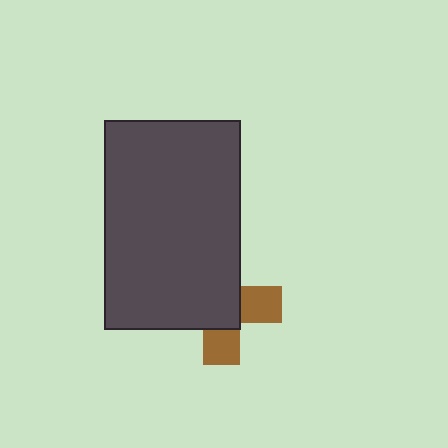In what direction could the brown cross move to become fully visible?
The brown cross could move toward the lower-right. That would shift it out from behind the dark gray rectangle entirely.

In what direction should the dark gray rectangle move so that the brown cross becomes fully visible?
The dark gray rectangle should move toward the upper-left. That is the shortest direction to clear the overlap and leave the brown cross fully visible.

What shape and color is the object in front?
The object in front is a dark gray rectangle.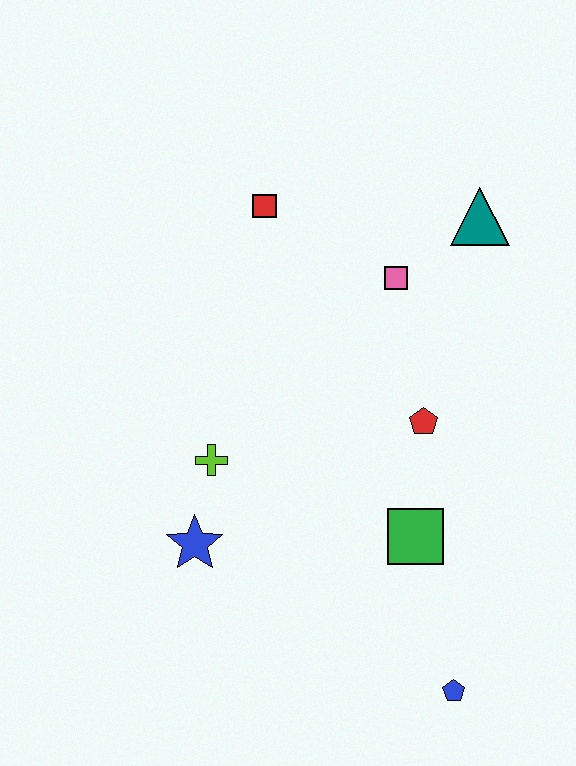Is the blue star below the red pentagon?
Yes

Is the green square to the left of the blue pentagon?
Yes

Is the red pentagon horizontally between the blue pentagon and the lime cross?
Yes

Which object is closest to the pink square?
The teal triangle is closest to the pink square.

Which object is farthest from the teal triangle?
The blue pentagon is farthest from the teal triangle.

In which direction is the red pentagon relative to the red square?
The red pentagon is below the red square.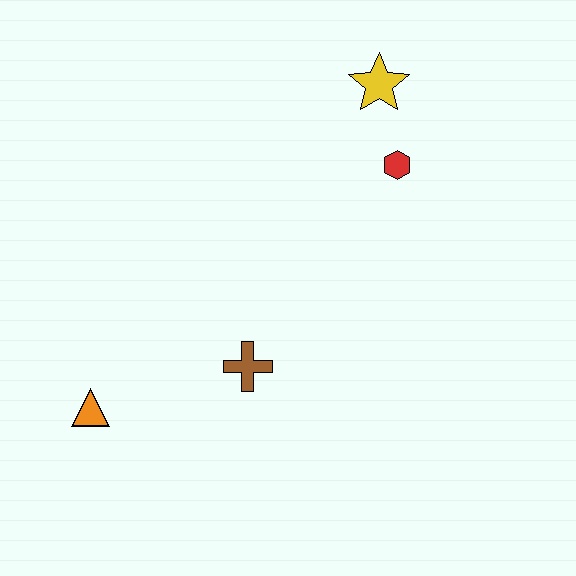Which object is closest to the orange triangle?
The brown cross is closest to the orange triangle.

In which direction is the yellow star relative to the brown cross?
The yellow star is above the brown cross.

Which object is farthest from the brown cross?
The yellow star is farthest from the brown cross.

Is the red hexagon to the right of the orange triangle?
Yes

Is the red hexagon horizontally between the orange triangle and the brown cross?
No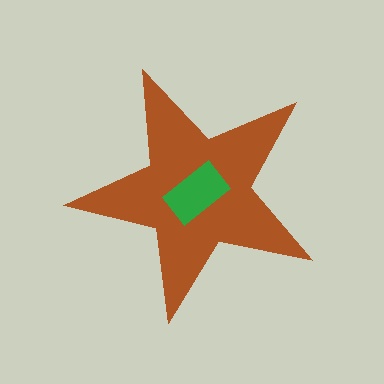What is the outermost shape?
The brown star.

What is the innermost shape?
The green rectangle.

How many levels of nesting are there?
2.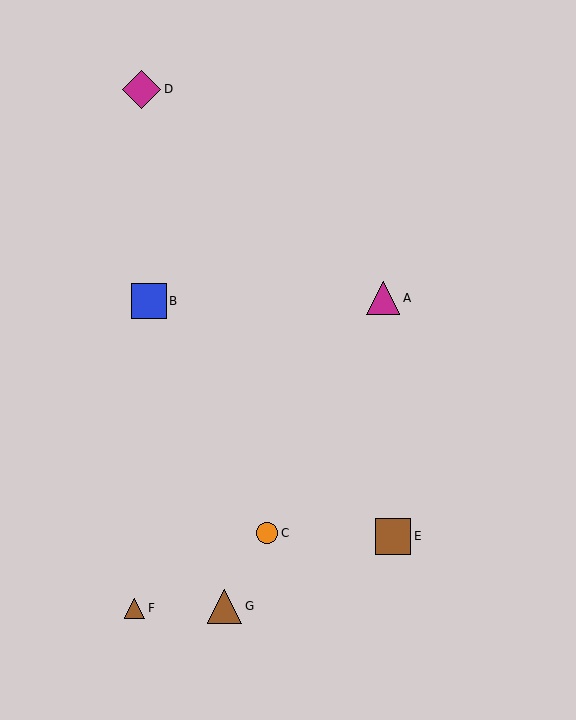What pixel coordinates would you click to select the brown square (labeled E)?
Click at (393, 536) to select the brown square E.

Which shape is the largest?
The magenta diamond (labeled D) is the largest.